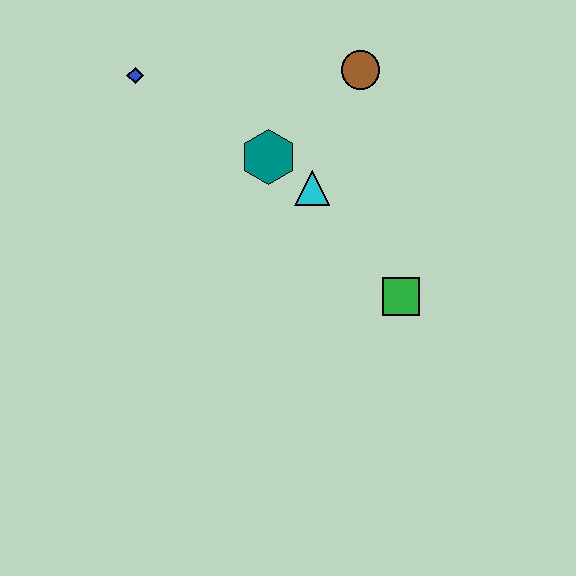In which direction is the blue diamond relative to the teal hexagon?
The blue diamond is to the left of the teal hexagon.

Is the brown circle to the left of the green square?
Yes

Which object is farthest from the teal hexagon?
The green square is farthest from the teal hexagon.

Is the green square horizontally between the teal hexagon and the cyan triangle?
No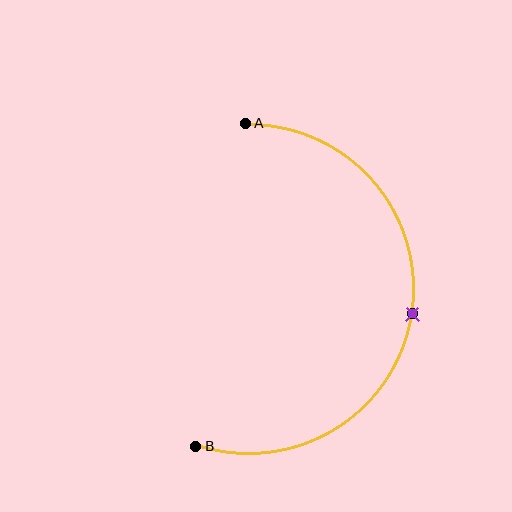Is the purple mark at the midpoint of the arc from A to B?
Yes. The purple mark lies on the arc at equal arc-length from both A and B — it is the arc midpoint.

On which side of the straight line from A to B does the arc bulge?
The arc bulges to the right of the straight line connecting A and B.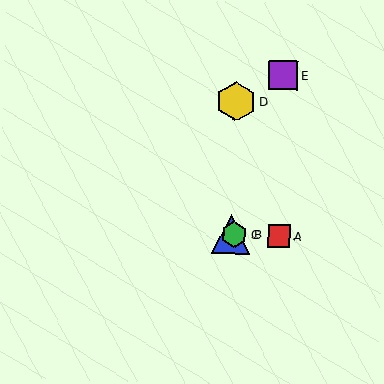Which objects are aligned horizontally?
Objects A, B, C are aligned horizontally.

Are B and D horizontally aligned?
No, B is at y≈234 and D is at y≈102.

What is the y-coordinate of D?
Object D is at y≈102.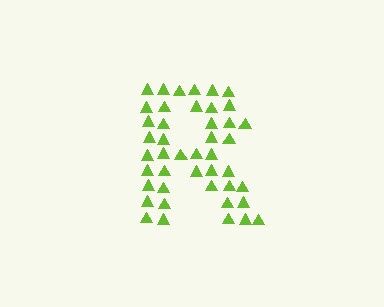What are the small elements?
The small elements are triangles.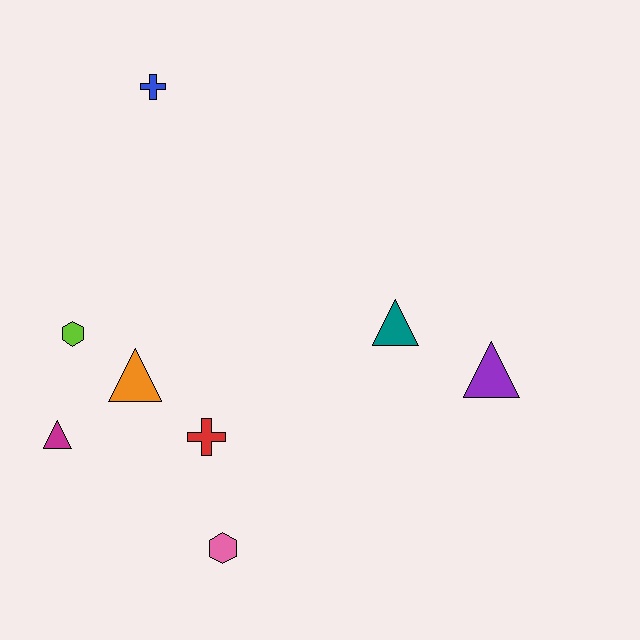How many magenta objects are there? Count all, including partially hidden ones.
There is 1 magenta object.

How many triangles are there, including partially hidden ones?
There are 4 triangles.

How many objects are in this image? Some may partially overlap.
There are 8 objects.